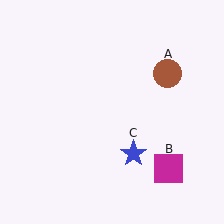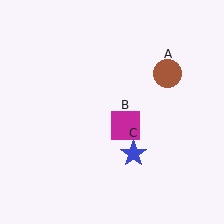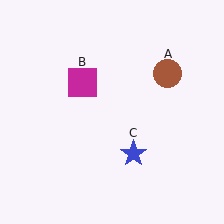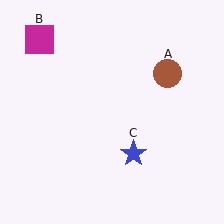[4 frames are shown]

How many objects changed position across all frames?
1 object changed position: magenta square (object B).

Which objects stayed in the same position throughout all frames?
Brown circle (object A) and blue star (object C) remained stationary.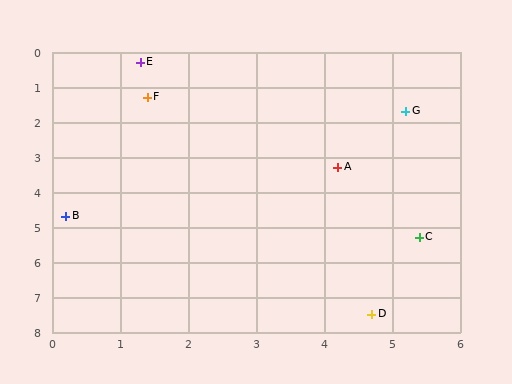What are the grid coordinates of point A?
Point A is at approximately (4.2, 3.3).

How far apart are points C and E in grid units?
Points C and E are about 6.5 grid units apart.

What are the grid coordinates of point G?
Point G is at approximately (5.2, 1.7).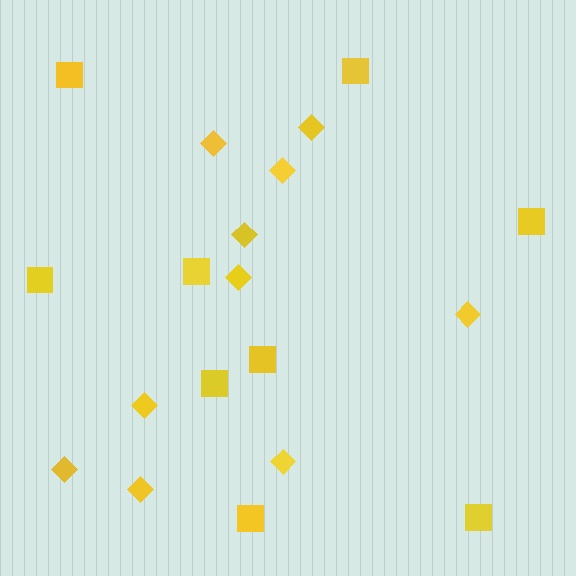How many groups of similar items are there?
There are 2 groups: one group of squares (9) and one group of diamonds (10).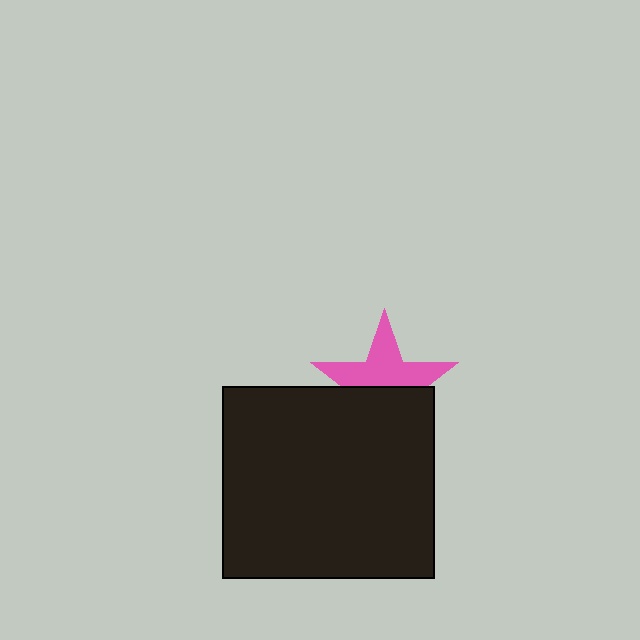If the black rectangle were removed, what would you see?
You would see the complete pink star.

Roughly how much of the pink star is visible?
About half of it is visible (roughly 53%).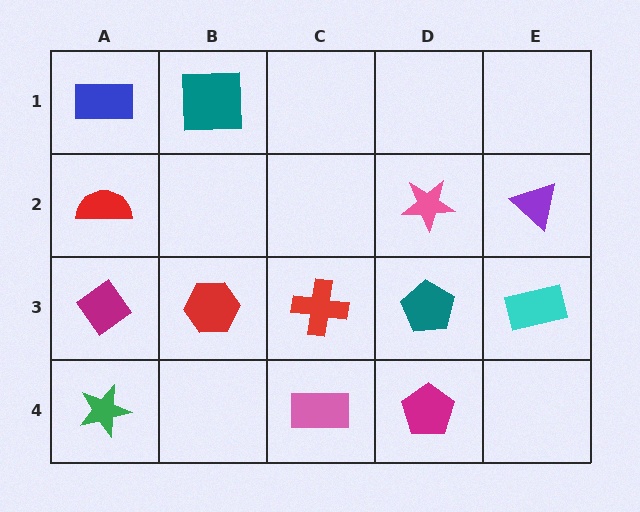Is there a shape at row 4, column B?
No, that cell is empty.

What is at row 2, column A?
A red semicircle.